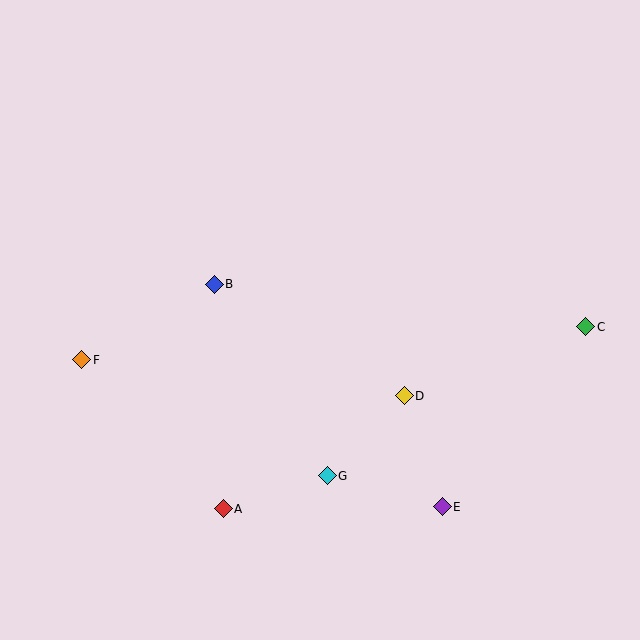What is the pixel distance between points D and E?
The distance between D and E is 117 pixels.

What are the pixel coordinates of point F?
Point F is at (82, 360).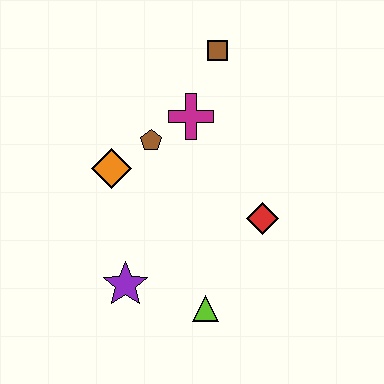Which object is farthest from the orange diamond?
The lime triangle is farthest from the orange diamond.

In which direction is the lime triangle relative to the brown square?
The lime triangle is below the brown square.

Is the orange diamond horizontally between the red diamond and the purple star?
No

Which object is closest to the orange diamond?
The brown pentagon is closest to the orange diamond.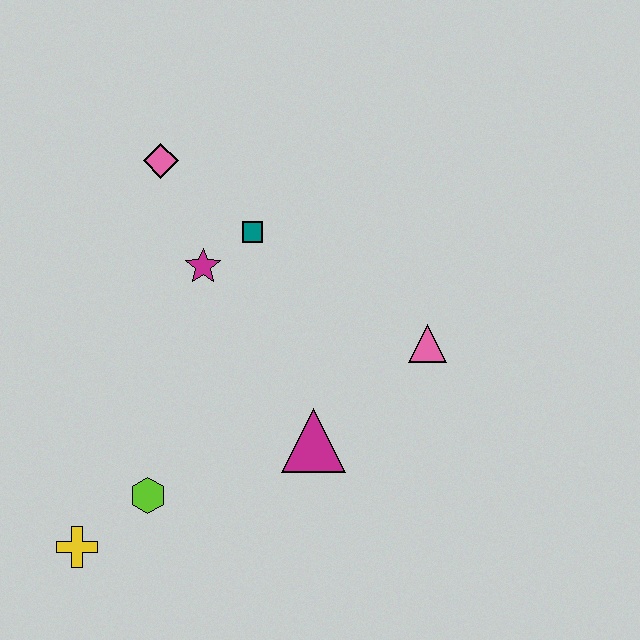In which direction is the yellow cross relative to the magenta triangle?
The yellow cross is to the left of the magenta triangle.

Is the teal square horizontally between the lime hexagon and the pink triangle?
Yes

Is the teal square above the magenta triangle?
Yes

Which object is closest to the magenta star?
The teal square is closest to the magenta star.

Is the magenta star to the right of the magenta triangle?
No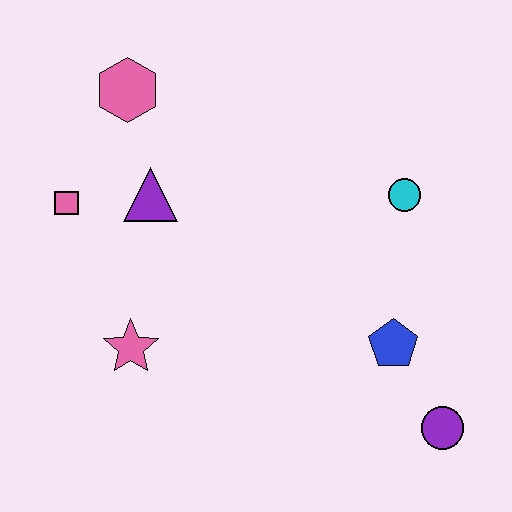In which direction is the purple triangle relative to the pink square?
The purple triangle is to the right of the pink square.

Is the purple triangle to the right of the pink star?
Yes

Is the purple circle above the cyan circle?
No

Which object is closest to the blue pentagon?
The purple circle is closest to the blue pentagon.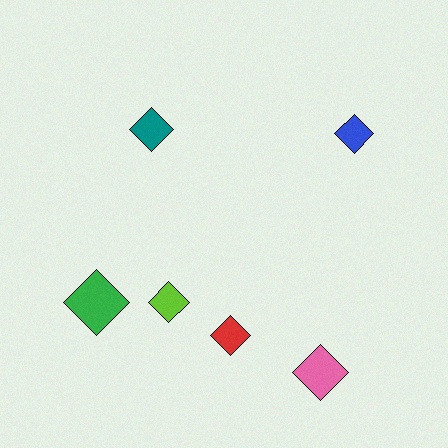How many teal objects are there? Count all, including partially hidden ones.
There is 1 teal object.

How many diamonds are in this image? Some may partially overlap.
There are 6 diamonds.